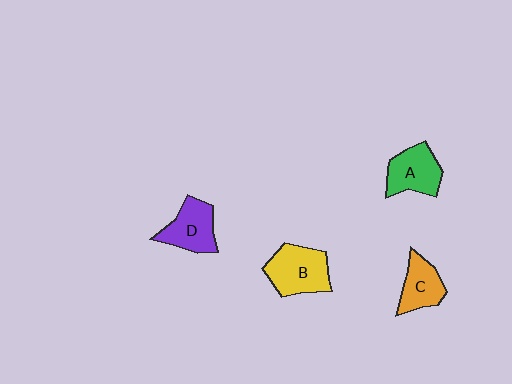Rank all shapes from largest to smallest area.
From largest to smallest: B (yellow), A (green), D (purple), C (orange).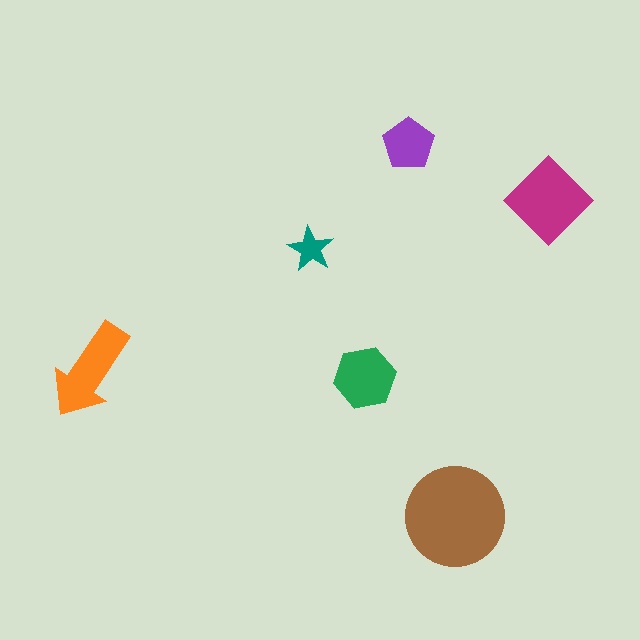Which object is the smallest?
The teal star.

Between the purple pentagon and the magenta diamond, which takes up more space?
The magenta diamond.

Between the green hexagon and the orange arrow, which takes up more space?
The orange arrow.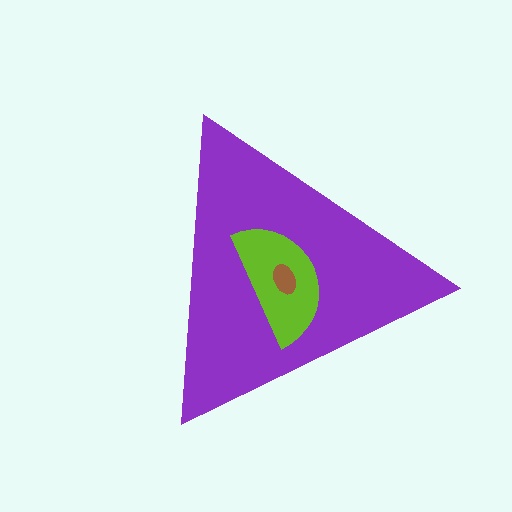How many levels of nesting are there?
3.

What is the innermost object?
The brown ellipse.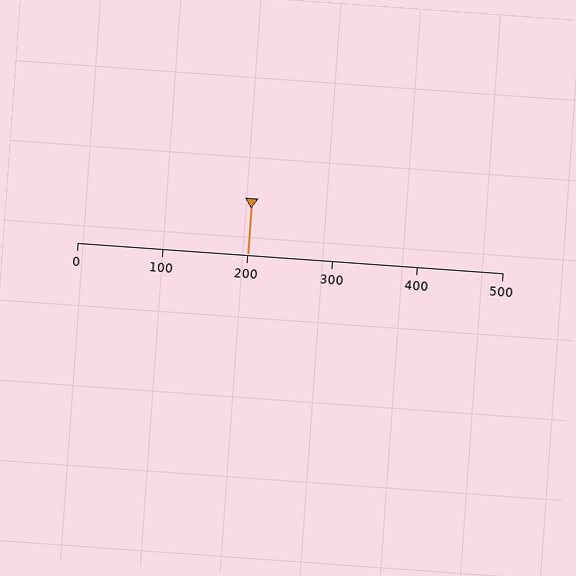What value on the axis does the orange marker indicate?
The marker indicates approximately 200.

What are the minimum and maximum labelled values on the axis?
The axis runs from 0 to 500.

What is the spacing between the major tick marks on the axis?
The major ticks are spaced 100 apart.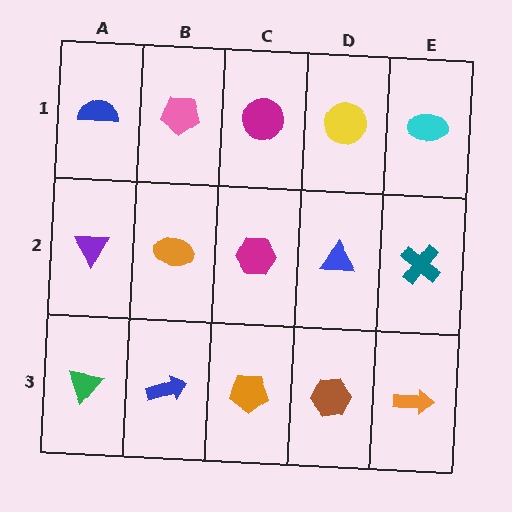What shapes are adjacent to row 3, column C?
A magenta hexagon (row 2, column C), a blue arrow (row 3, column B), a brown hexagon (row 3, column D).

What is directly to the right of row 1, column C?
A yellow circle.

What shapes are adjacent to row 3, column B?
An orange ellipse (row 2, column B), a green triangle (row 3, column A), an orange pentagon (row 3, column C).